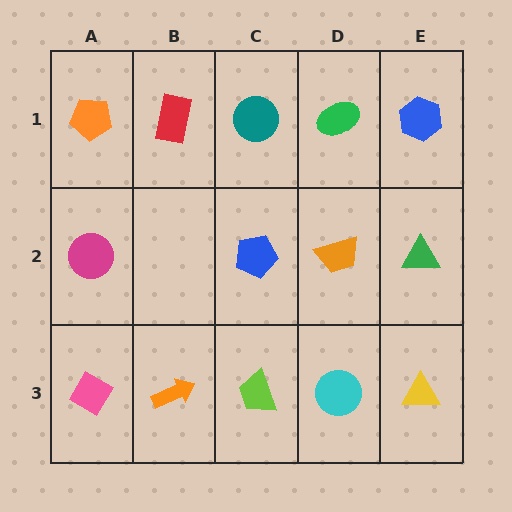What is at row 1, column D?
A green ellipse.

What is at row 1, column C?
A teal circle.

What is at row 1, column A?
An orange pentagon.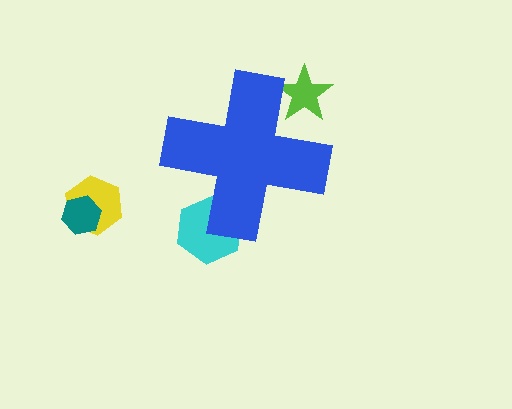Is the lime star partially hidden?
Yes, the lime star is partially hidden behind the blue cross.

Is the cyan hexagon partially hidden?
Yes, the cyan hexagon is partially hidden behind the blue cross.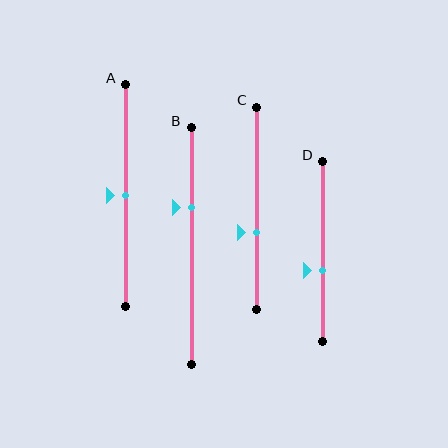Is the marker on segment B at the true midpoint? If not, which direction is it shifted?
No, the marker on segment B is shifted upward by about 16% of the segment length.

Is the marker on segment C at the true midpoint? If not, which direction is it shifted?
No, the marker on segment C is shifted downward by about 12% of the segment length.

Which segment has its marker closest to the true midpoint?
Segment A has its marker closest to the true midpoint.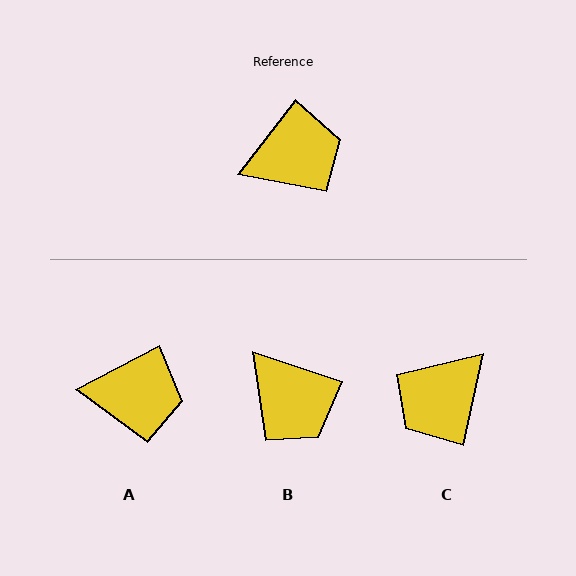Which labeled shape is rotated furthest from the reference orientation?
C, about 155 degrees away.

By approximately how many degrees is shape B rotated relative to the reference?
Approximately 71 degrees clockwise.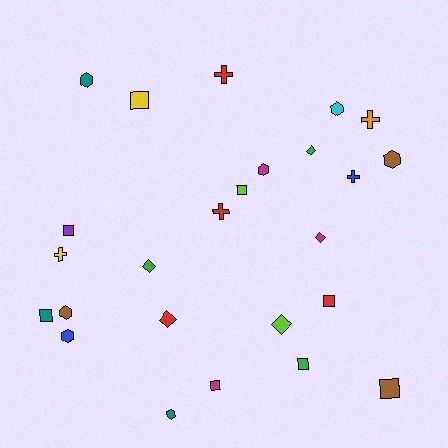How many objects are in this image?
There are 25 objects.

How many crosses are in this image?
There are 5 crosses.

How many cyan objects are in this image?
There is 1 cyan object.